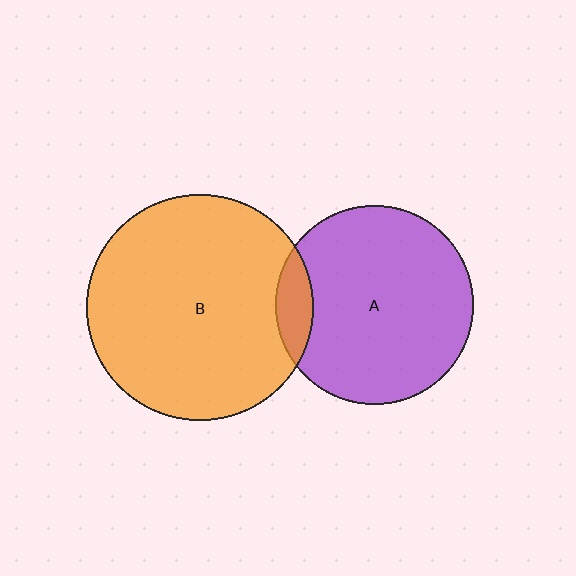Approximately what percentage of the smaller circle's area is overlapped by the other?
Approximately 10%.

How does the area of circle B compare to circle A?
Approximately 1.3 times.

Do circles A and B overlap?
Yes.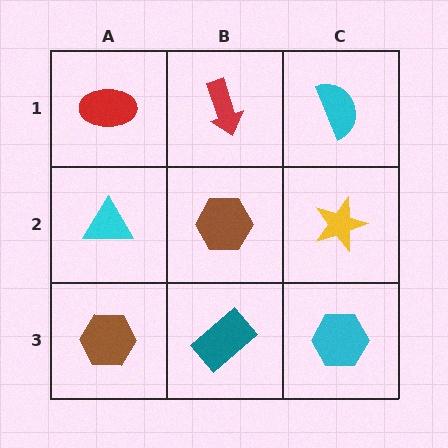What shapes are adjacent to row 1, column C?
A yellow star (row 2, column C), a red arrow (row 1, column B).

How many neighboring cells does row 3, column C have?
2.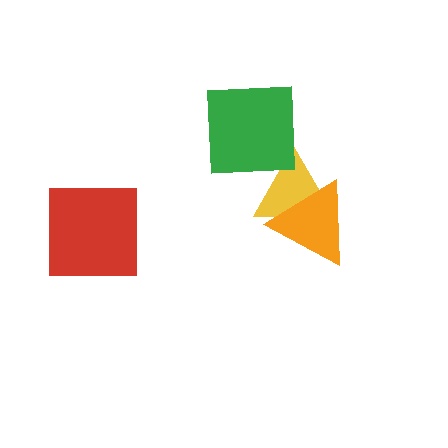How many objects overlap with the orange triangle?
1 object overlaps with the orange triangle.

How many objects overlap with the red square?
0 objects overlap with the red square.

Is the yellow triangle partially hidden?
Yes, it is partially covered by another shape.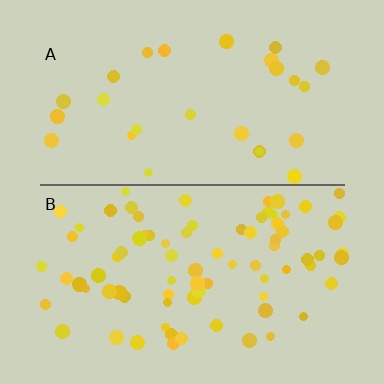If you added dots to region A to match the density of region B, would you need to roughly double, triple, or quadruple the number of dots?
Approximately triple.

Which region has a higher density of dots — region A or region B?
B (the bottom).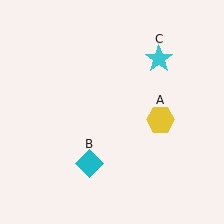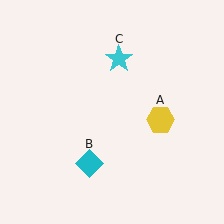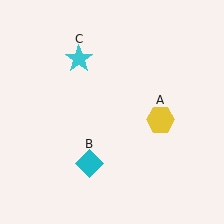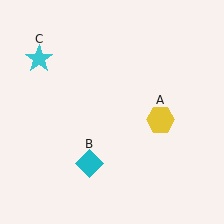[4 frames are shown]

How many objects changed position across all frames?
1 object changed position: cyan star (object C).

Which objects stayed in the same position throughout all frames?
Yellow hexagon (object A) and cyan diamond (object B) remained stationary.